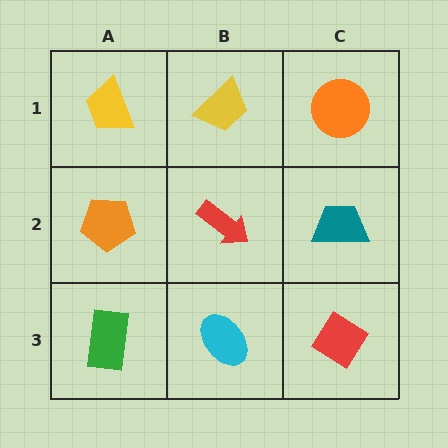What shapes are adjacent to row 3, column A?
An orange pentagon (row 2, column A), a cyan ellipse (row 3, column B).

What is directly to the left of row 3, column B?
A green rectangle.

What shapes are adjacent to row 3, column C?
A teal trapezoid (row 2, column C), a cyan ellipse (row 3, column B).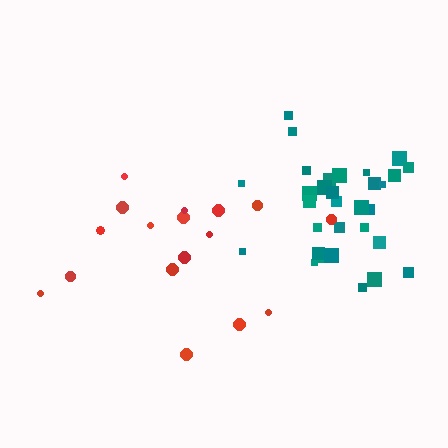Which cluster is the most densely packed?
Teal.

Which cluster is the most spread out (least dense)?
Red.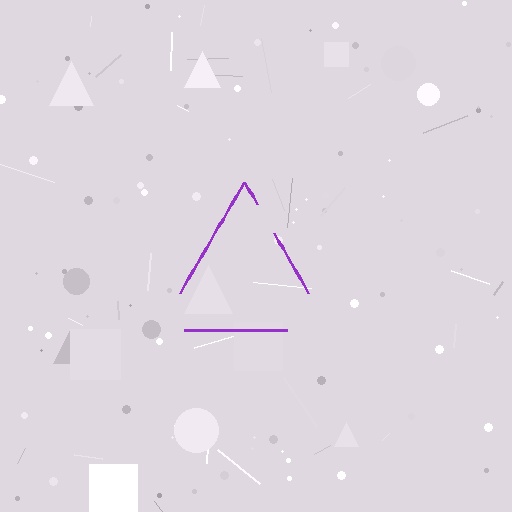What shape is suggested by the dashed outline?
The dashed outline suggests a triangle.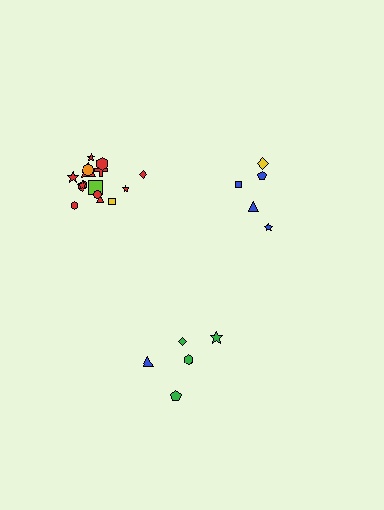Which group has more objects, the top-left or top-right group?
The top-left group.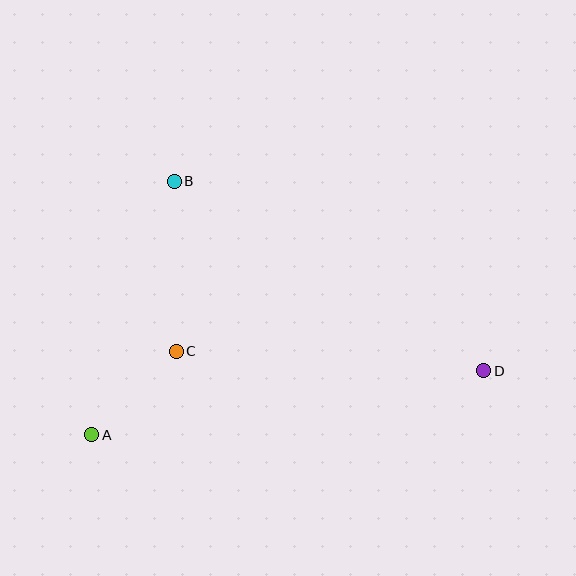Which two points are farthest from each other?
Points A and D are farthest from each other.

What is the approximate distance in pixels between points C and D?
The distance between C and D is approximately 308 pixels.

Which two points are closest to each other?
Points A and C are closest to each other.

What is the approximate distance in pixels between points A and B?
The distance between A and B is approximately 267 pixels.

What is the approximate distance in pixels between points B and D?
The distance between B and D is approximately 363 pixels.